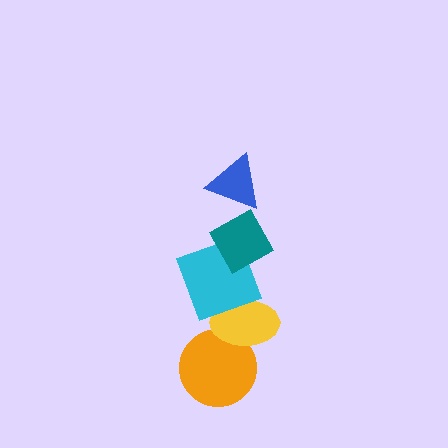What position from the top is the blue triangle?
The blue triangle is 1st from the top.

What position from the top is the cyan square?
The cyan square is 3rd from the top.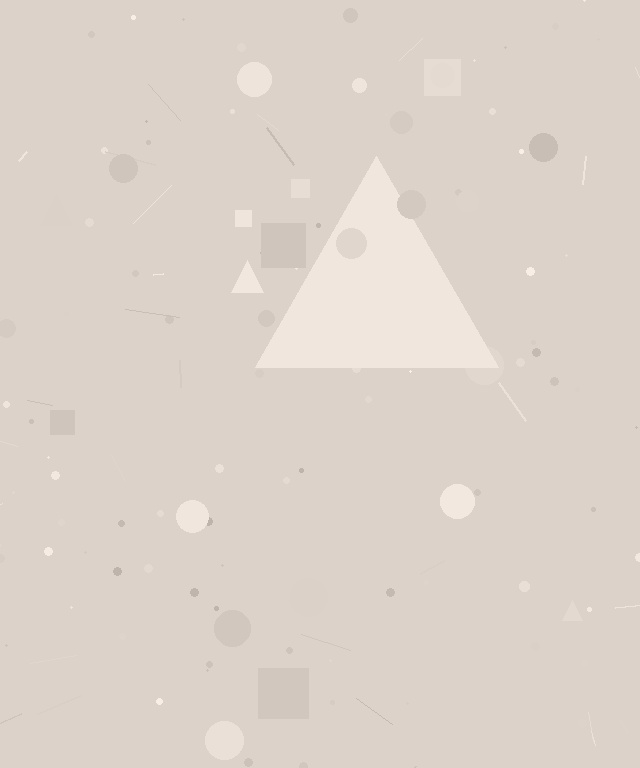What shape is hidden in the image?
A triangle is hidden in the image.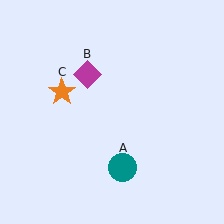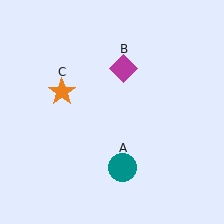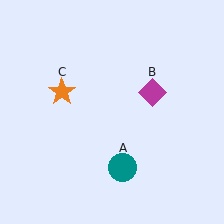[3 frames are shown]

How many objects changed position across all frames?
1 object changed position: magenta diamond (object B).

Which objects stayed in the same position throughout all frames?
Teal circle (object A) and orange star (object C) remained stationary.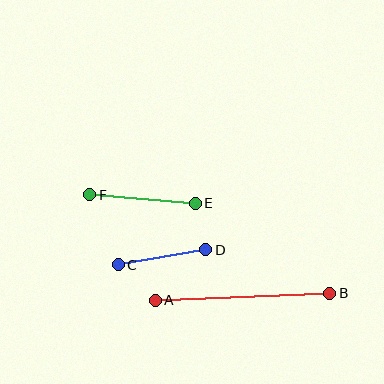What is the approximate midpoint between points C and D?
The midpoint is at approximately (162, 257) pixels.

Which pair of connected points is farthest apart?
Points A and B are farthest apart.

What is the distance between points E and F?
The distance is approximately 106 pixels.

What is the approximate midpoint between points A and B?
The midpoint is at approximately (243, 297) pixels.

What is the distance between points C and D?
The distance is approximately 89 pixels.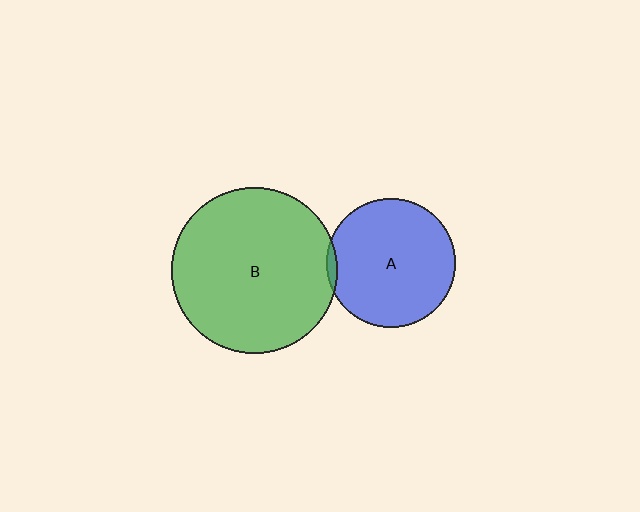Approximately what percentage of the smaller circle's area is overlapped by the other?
Approximately 5%.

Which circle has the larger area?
Circle B (green).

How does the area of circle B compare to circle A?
Approximately 1.7 times.